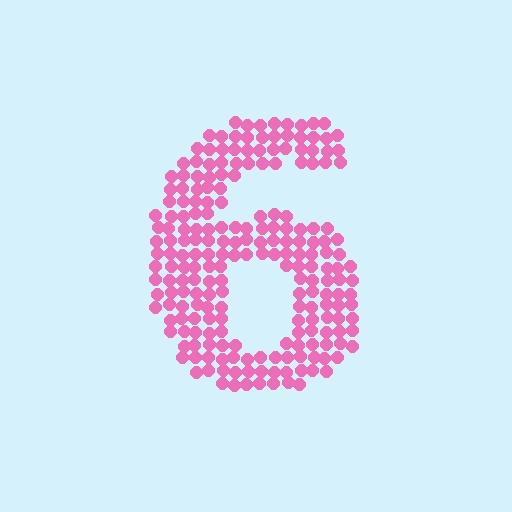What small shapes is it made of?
It is made of small circles.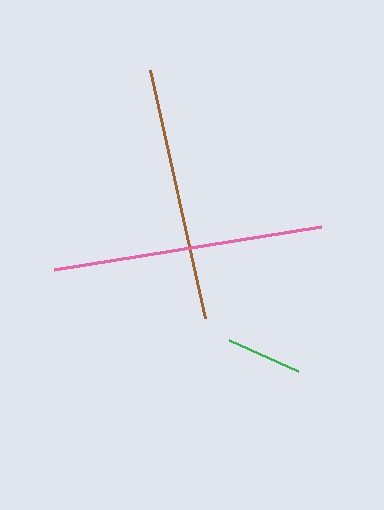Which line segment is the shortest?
The green line is the shortest at approximately 76 pixels.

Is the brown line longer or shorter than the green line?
The brown line is longer than the green line.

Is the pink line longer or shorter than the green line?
The pink line is longer than the green line.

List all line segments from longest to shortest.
From longest to shortest: pink, brown, green.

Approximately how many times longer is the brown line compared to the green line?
The brown line is approximately 3.4 times the length of the green line.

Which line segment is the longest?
The pink line is the longest at approximately 271 pixels.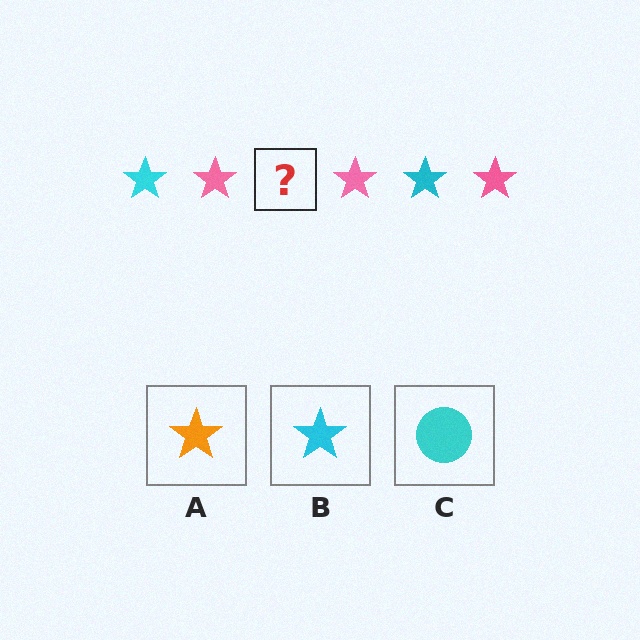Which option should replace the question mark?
Option B.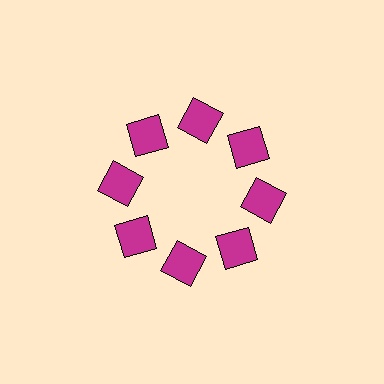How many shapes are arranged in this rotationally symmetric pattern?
There are 8 shapes, arranged in 8 groups of 1.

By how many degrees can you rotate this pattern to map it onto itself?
The pattern maps onto itself every 45 degrees of rotation.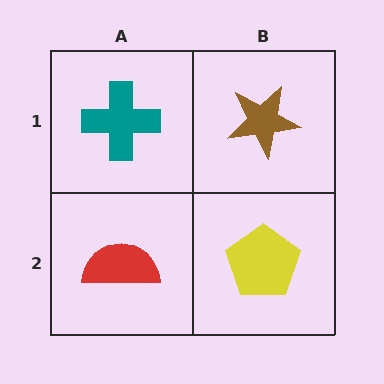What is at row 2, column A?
A red semicircle.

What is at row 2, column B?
A yellow pentagon.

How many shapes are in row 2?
2 shapes.